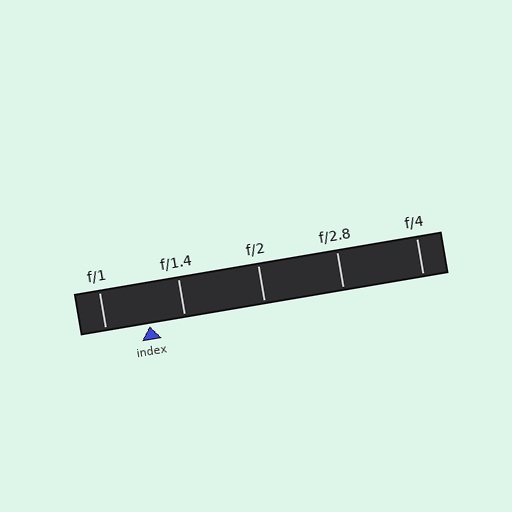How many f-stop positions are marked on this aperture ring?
There are 5 f-stop positions marked.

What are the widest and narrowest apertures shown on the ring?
The widest aperture shown is f/1 and the narrowest is f/4.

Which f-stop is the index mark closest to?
The index mark is closest to f/1.4.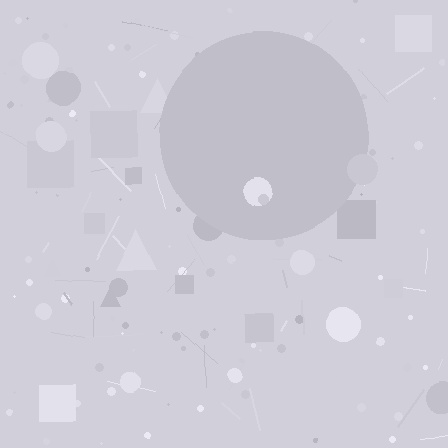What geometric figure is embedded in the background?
A circle is embedded in the background.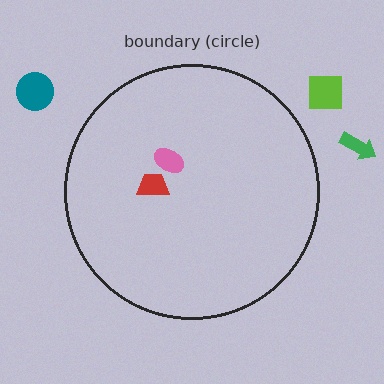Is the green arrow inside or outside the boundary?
Outside.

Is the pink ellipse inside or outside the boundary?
Inside.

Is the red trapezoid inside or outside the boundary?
Inside.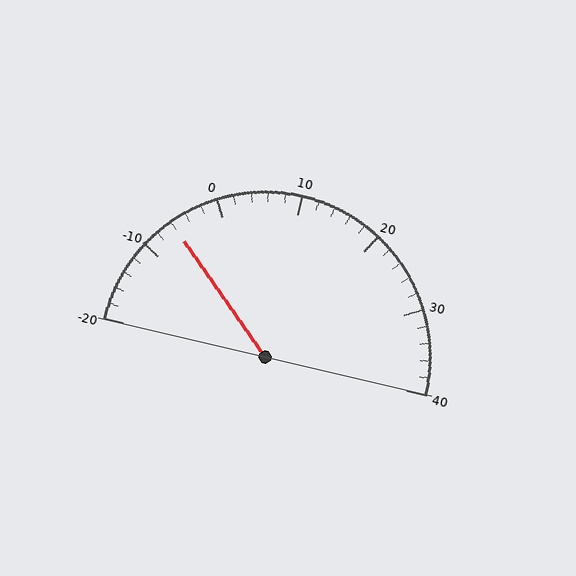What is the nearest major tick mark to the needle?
The nearest major tick mark is -10.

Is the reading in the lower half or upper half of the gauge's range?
The reading is in the lower half of the range (-20 to 40).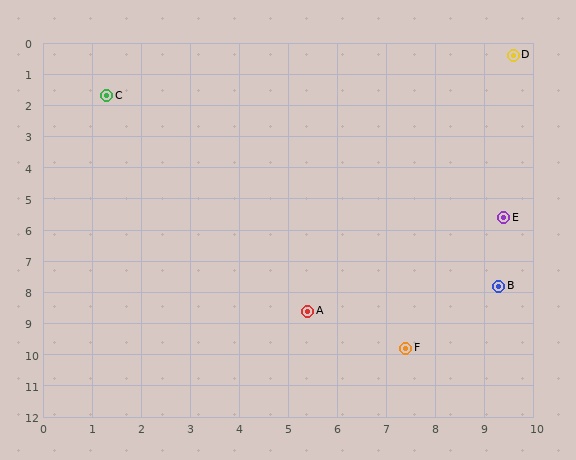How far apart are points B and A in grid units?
Points B and A are about 4.0 grid units apart.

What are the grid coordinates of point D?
Point D is at approximately (9.6, 0.4).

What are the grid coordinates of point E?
Point E is at approximately (9.4, 5.6).